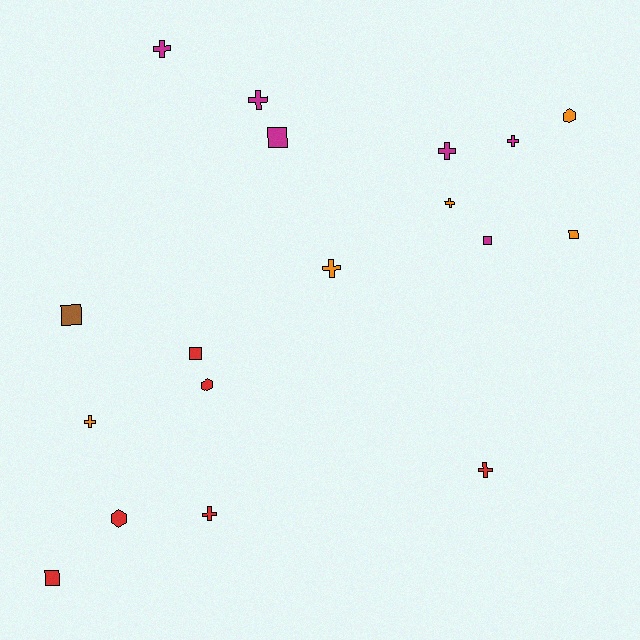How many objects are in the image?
There are 18 objects.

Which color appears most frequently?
Red, with 6 objects.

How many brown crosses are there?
There are no brown crosses.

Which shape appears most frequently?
Cross, with 9 objects.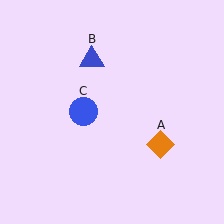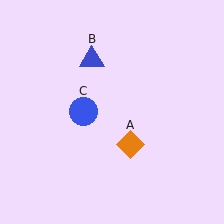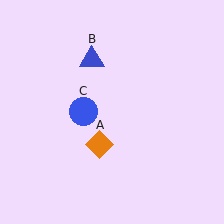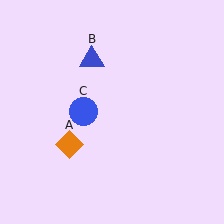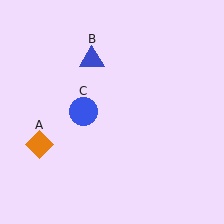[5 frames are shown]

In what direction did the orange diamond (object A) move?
The orange diamond (object A) moved left.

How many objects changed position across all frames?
1 object changed position: orange diamond (object A).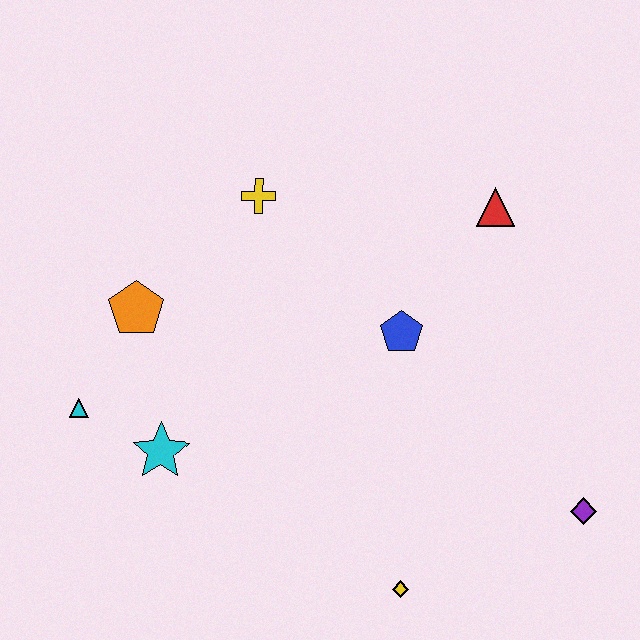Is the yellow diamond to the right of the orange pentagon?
Yes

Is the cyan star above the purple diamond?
Yes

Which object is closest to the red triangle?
The blue pentagon is closest to the red triangle.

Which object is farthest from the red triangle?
The cyan triangle is farthest from the red triangle.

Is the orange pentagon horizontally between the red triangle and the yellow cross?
No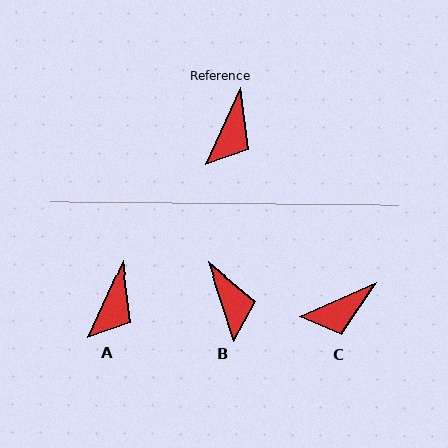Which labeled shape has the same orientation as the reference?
A.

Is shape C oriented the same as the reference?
No, it is off by about 42 degrees.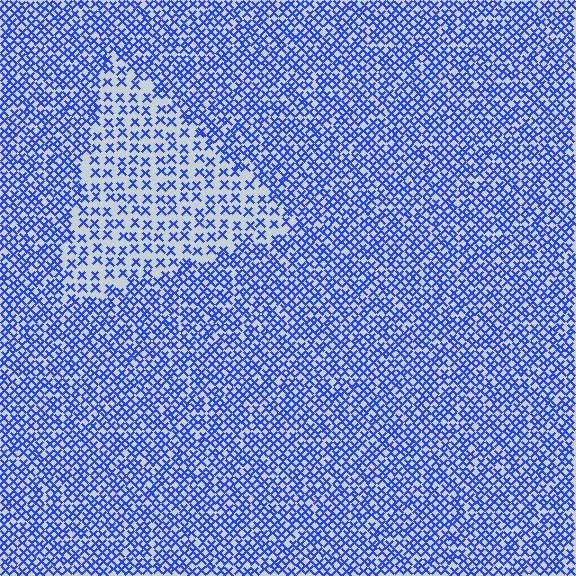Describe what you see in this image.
The image contains small blue elements arranged at two different densities. A triangle-shaped region is visible where the elements are less densely packed than the surrounding area.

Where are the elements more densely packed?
The elements are more densely packed outside the triangle boundary.